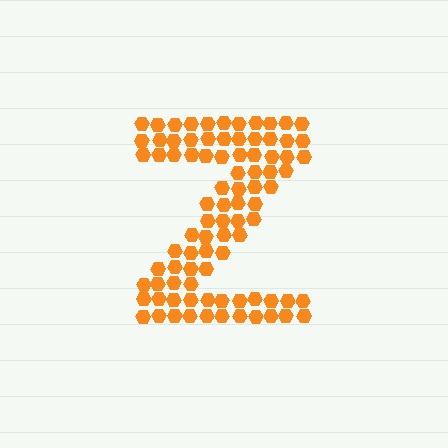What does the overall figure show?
The overall figure shows the letter Z.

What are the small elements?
The small elements are hexagons.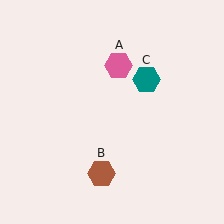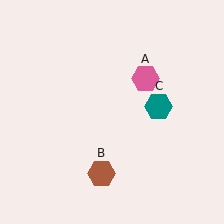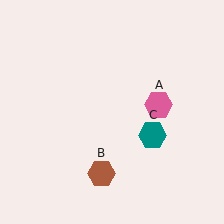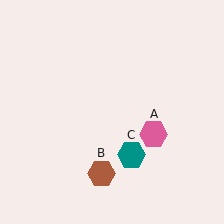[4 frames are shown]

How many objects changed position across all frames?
2 objects changed position: pink hexagon (object A), teal hexagon (object C).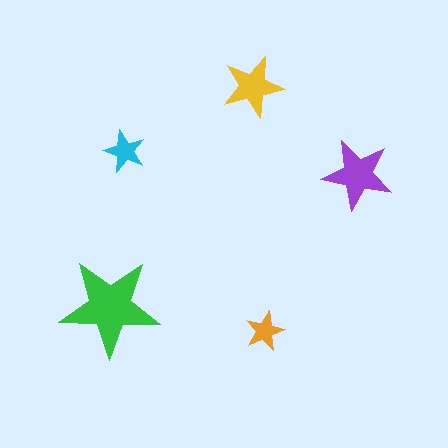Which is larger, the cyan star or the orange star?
The cyan one.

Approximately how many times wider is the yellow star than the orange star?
About 1.5 times wider.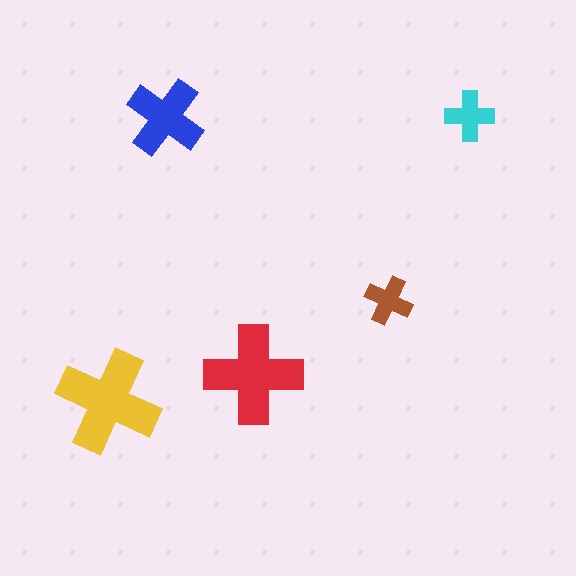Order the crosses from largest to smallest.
the yellow one, the red one, the blue one, the cyan one, the brown one.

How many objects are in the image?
There are 5 objects in the image.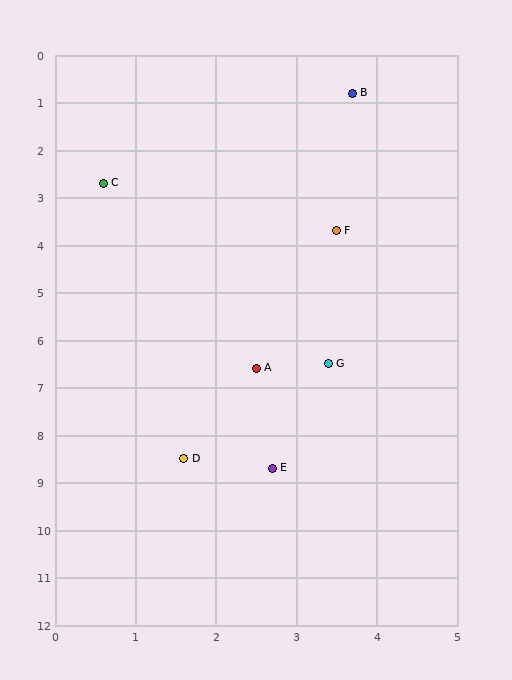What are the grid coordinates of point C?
Point C is at approximately (0.6, 2.7).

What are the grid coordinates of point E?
Point E is at approximately (2.7, 8.7).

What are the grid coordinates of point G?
Point G is at approximately (3.4, 6.5).